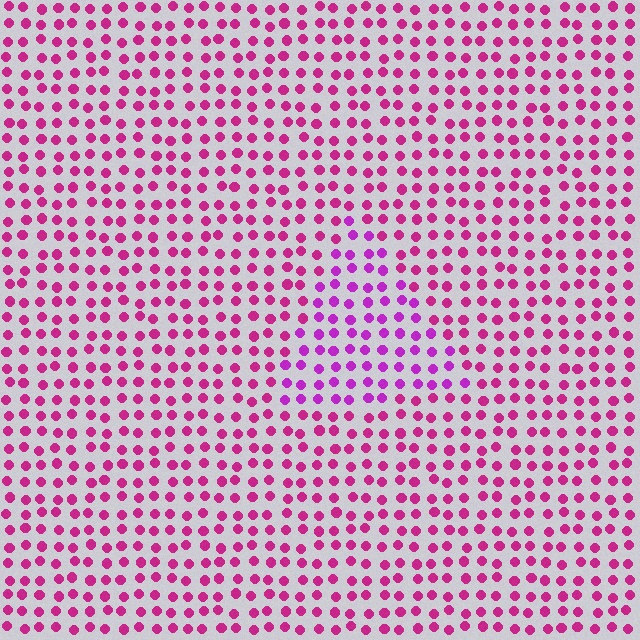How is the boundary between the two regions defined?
The boundary is defined purely by a slight shift in hue (about 27 degrees). Spacing, size, and orientation are identical on both sides.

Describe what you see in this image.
The image is filled with small magenta elements in a uniform arrangement. A triangle-shaped region is visible where the elements are tinted to a slightly different hue, forming a subtle color boundary.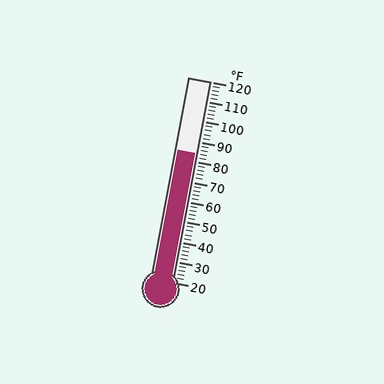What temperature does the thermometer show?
The thermometer shows approximately 84°F.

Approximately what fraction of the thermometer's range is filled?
The thermometer is filled to approximately 65% of its range.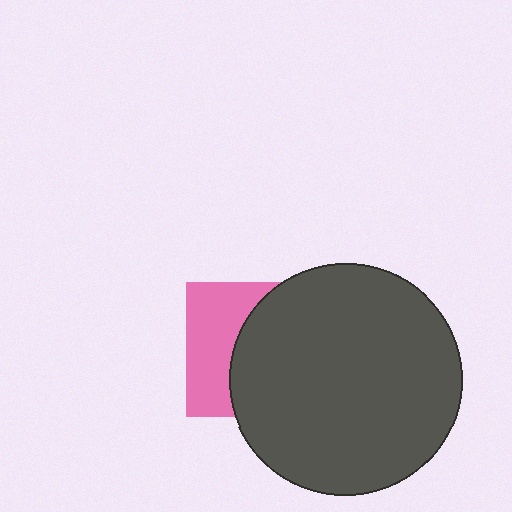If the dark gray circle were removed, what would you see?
You would see the complete pink square.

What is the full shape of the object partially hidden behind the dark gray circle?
The partially hidden object is a pink square.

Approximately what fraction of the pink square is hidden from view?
Roughly 59% of the pink square is hidden behind the dark gray circle.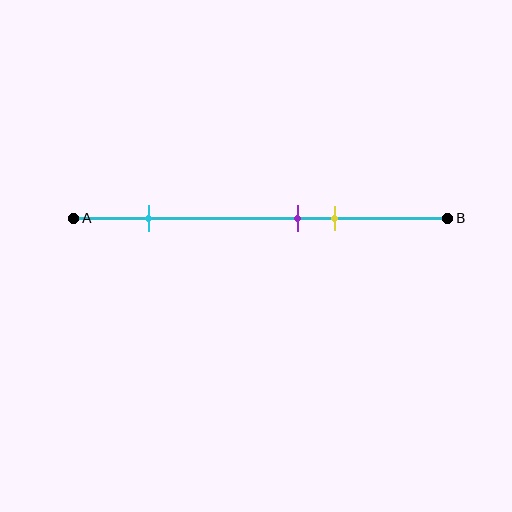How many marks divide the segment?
There are 3 marks dividing the segment.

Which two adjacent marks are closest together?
The purple and yellow marks are the closest adjacent pair.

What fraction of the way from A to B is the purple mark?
The purple mark is approximately 60% (0.6) of the way from A to B.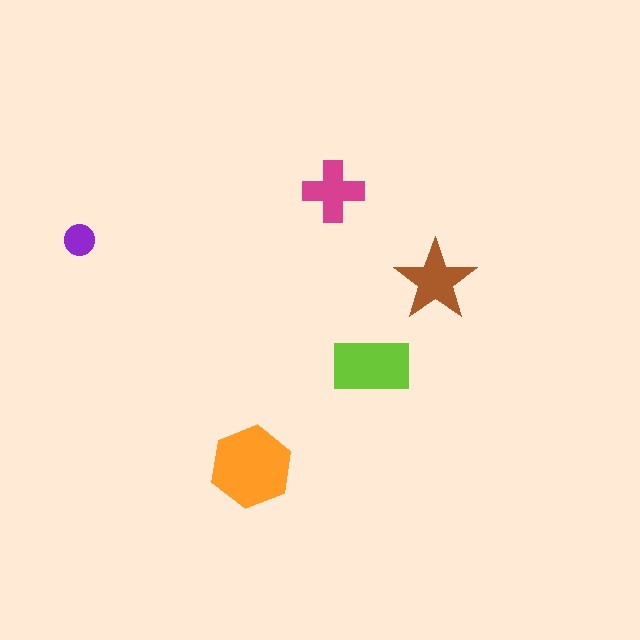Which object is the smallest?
The purple circle.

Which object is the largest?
The orange hexagon.